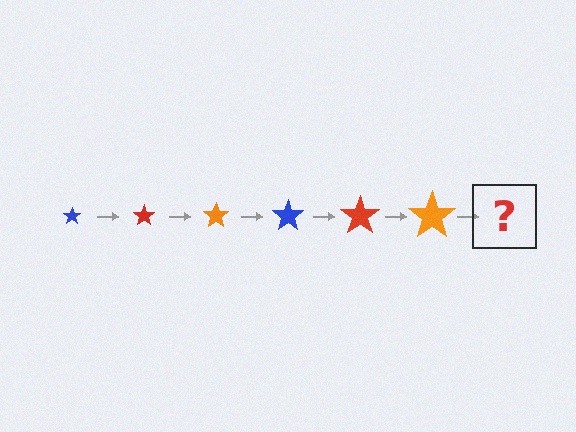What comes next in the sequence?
The next element should be a blue star, larger than the previous one.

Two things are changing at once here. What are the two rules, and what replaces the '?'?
The two rules are that the star grows larger each step and the color cycles through blue, red, and orange. The '?' should be a blue star, larger than the previous one.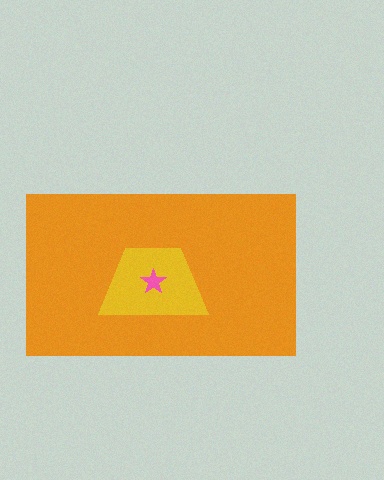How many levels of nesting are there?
3.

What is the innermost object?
The pink star.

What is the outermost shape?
The orange rectangle.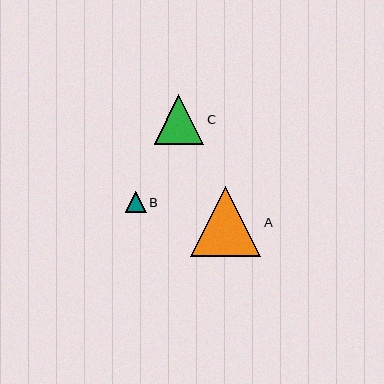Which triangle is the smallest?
Triangle B is the smallest with a size of approximately 21 pixels.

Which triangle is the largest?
Triangle A is the largest with a size of approximately 70 pixels.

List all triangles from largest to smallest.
From largest to smallest: A, C, B.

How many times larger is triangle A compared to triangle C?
Triangle A is approximately 1.4 times the size of triangle C.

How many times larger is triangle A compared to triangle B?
Triangle A is approximately 3.3 times the size of triangle B.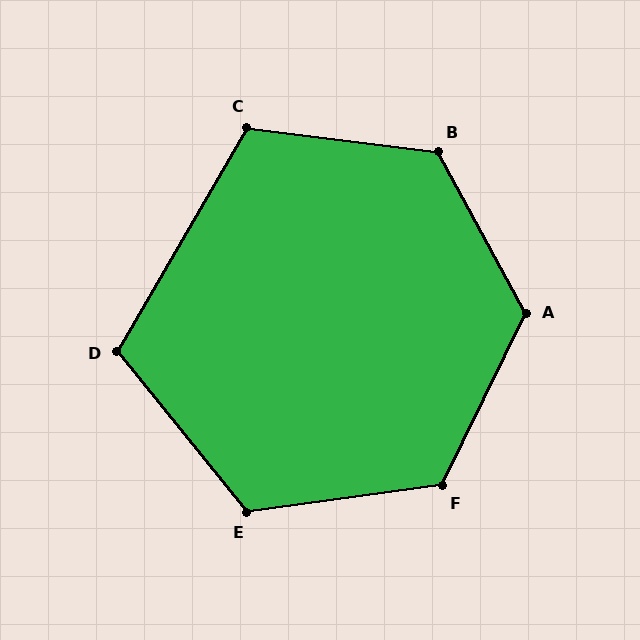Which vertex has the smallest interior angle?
D, at approximately 111 degrees.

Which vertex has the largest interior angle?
A, at approximately 126 degrees.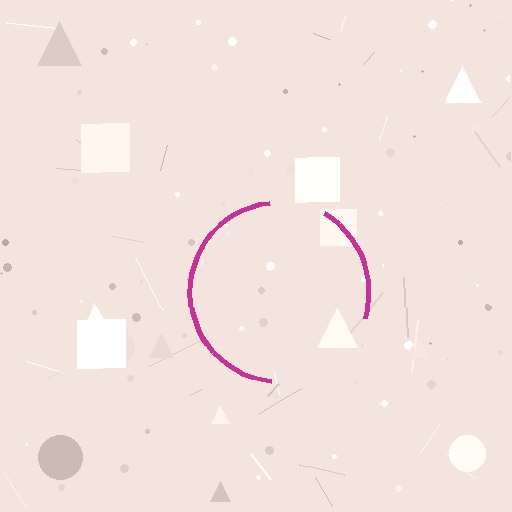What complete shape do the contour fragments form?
The contour fragments form a circle.